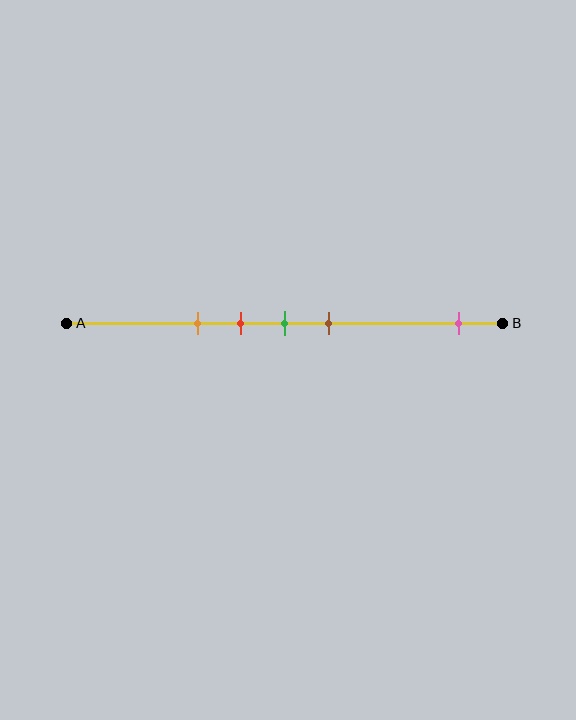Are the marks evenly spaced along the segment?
No, the marks are not evenly spaced.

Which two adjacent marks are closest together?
The red and green marks are the closest adjacent pair.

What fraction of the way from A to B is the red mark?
The red mark is approximately 40% (0.4) of the way from A to B.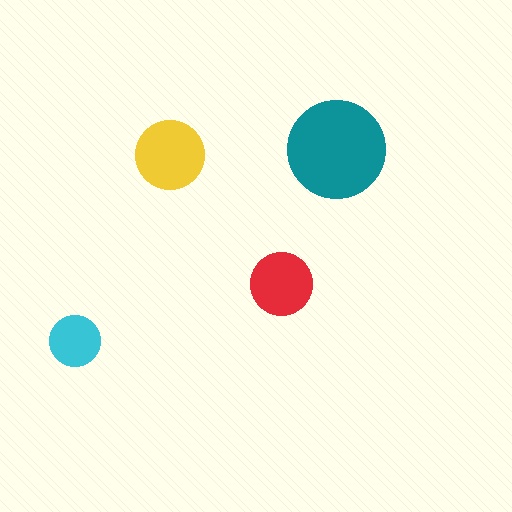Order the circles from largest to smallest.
the teal one, the yellow one, the red one, the cyan one.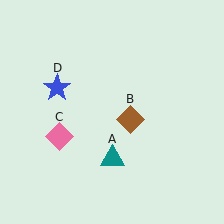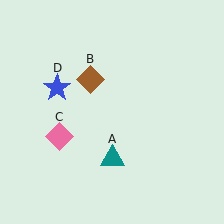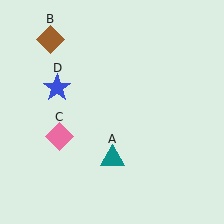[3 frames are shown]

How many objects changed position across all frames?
1 object changed position: brown diamond (object B).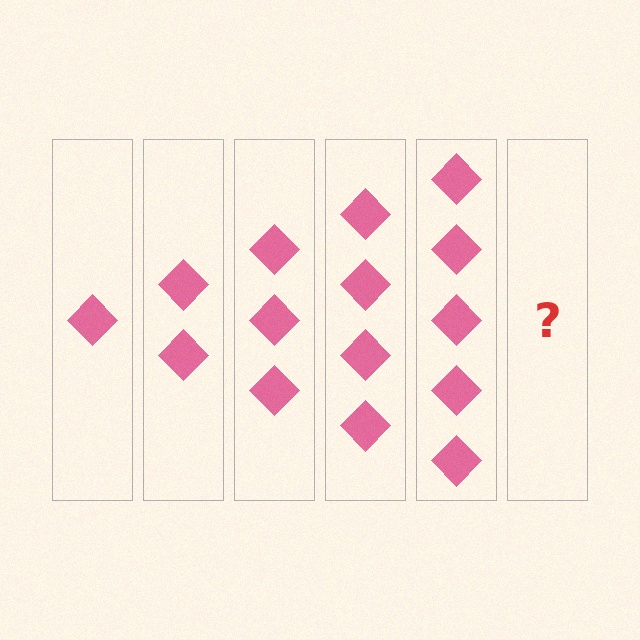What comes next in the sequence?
The next element should be 6 diamonds.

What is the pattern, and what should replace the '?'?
The pattern is that each step adds one more diamond. The '?' should be 6 diamonds.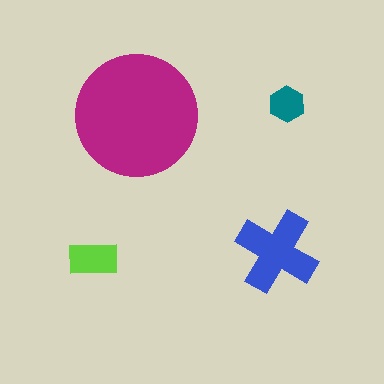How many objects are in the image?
There are 4 objects in the image.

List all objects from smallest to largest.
The teal hexagon, the lime rectangle, the blue cross, the magenta circle.